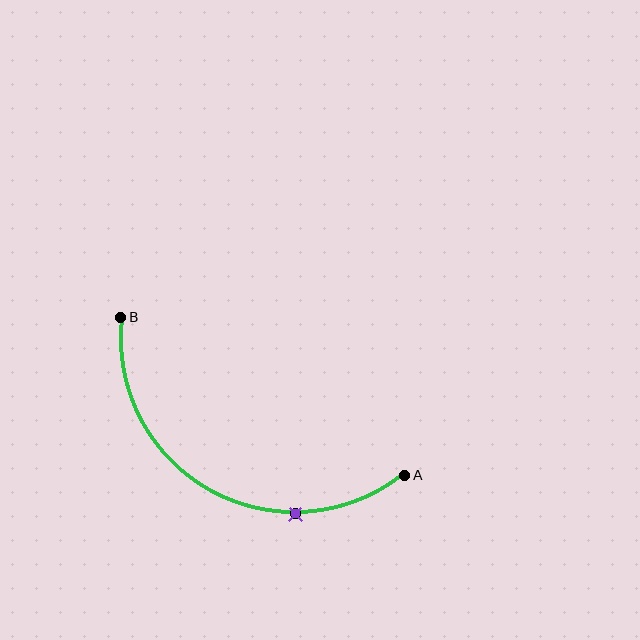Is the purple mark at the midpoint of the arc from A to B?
No. The purple mark lies on the arc but is closer to endpoint A. The arc midpoint would be at the point on the curve equidistant along the arc from both A and B.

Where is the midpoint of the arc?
The arc midpoint is the point on the curve farthest from the straight line joining A and B. It sits below that line.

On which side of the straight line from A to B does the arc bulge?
The arc bulges below the straight line connecting A and B.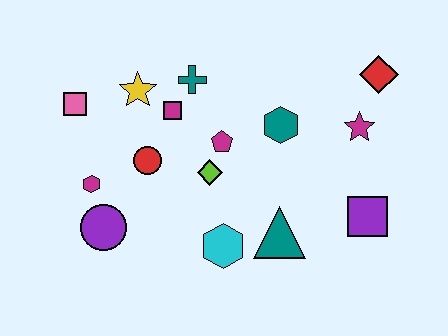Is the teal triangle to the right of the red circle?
Yes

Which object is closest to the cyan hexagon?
The teal triangle is closest to the cyan hexagon.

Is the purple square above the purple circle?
Yes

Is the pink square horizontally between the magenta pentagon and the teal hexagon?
No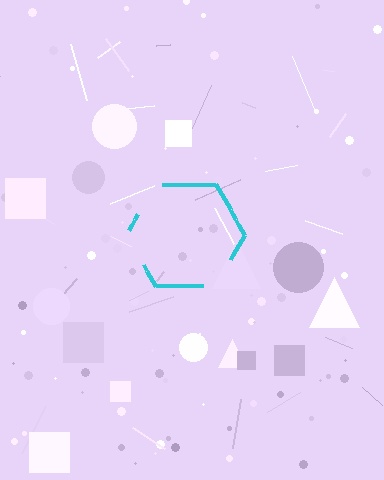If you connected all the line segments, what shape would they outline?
They would outline a hexagon.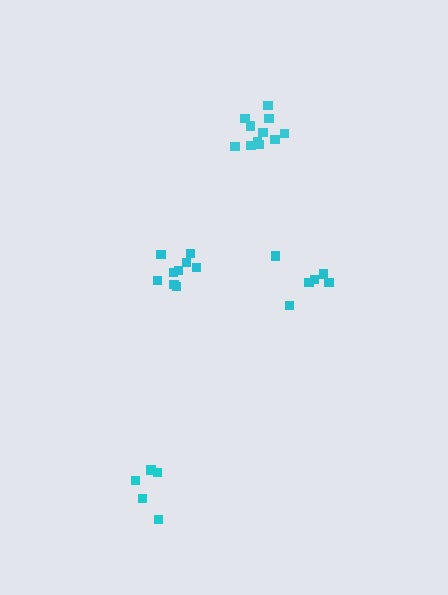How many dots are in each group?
Group 1: 10 dots, Group 2: 5 dots, Group 3: 6 dots, Group 4: 11 dots (32 total).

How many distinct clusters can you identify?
There are 4 distinct clusters.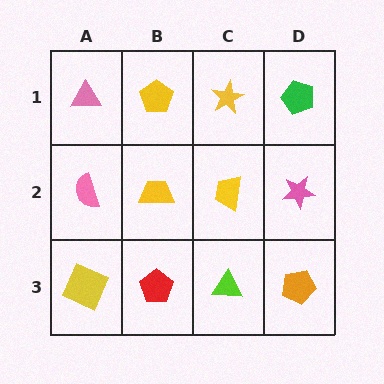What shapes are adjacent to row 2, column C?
A yellow star (row 1, column C), a lime triangle (row 3, column C), a yellow trapezoid (row 2, column B), a pink star (row 2, column D).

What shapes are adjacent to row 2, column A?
A pink triangle (row 1, column A), a yellow square (row 3, column A), a yellow trapezoid (row 2, column B).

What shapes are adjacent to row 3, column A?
A pink semicircle (row 2, column A), a red pentagon (row 3, column B).